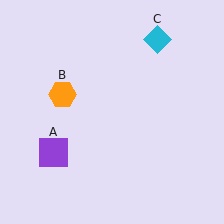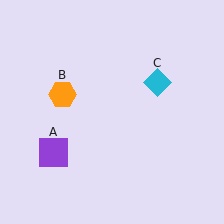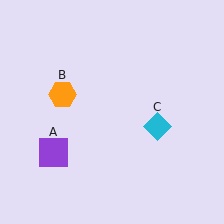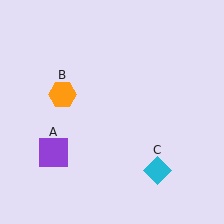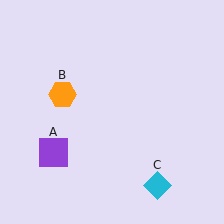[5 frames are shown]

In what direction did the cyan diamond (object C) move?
The cyan diamond (object C) moved down.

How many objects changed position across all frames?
1 object changed position: cyan diamond (object C).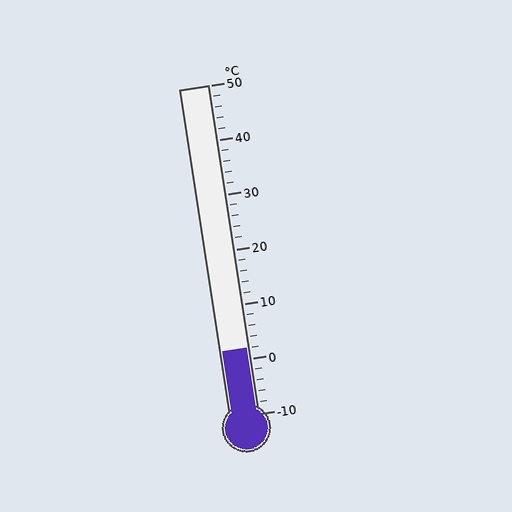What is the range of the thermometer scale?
The thermometer scale ranges from -10°C to 50°C.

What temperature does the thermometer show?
The thermometer shows approximately 2°C.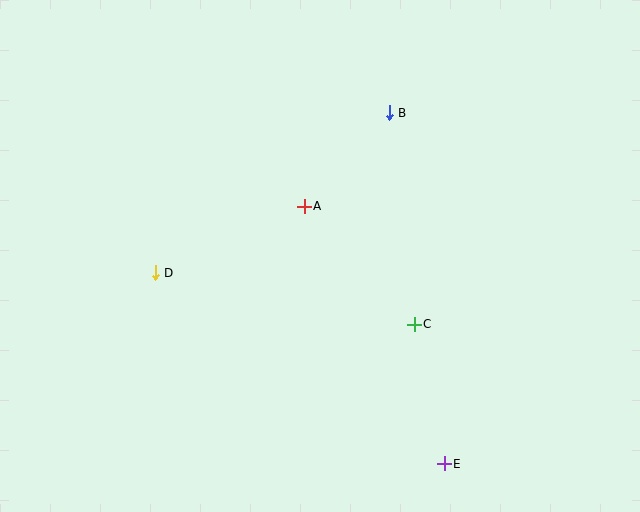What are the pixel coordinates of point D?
Point D is at (155, 273).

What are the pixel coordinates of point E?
Point E is at (444, 464).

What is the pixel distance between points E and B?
The distance between E and B is 356 pixels.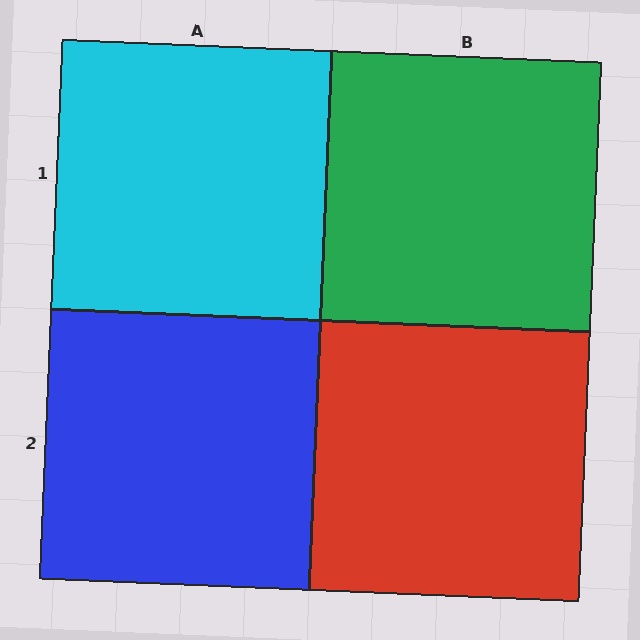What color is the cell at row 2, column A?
Blue.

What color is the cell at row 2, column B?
Red.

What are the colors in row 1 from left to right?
Cyan, green.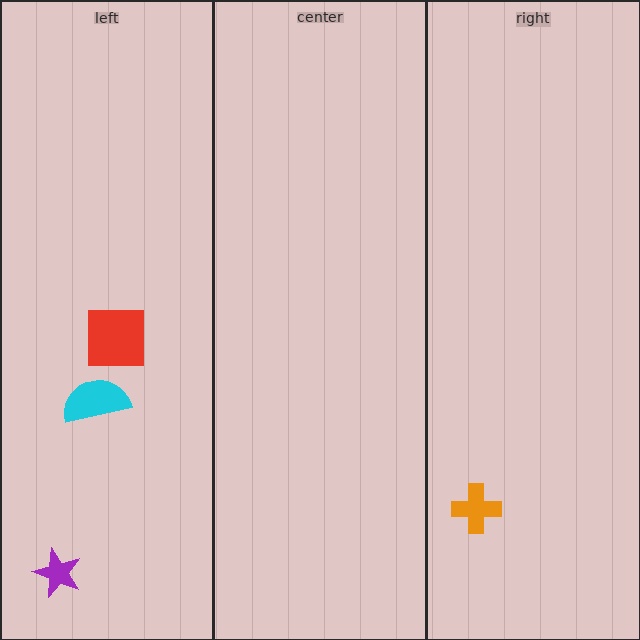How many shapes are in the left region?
3.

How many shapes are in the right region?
1.